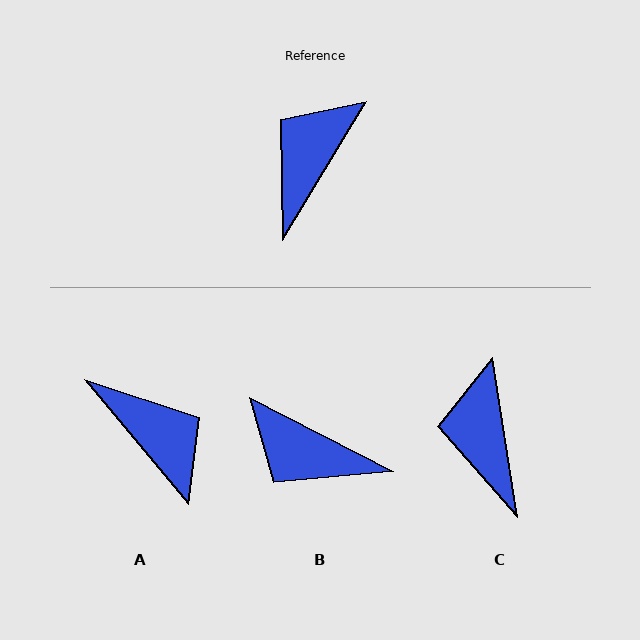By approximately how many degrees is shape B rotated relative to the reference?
Approximately 94 degrees counter-clockwise.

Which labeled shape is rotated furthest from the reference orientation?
A, about 109 degrees away.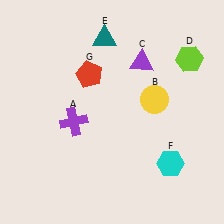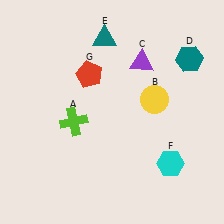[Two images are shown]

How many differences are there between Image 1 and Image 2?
There are 2 differences between the two images.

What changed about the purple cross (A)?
In Image 1, A is purple. In Image 2, it changed to lime.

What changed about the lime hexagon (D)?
In Image 1, D is lime. In Image 2, it changed to teal.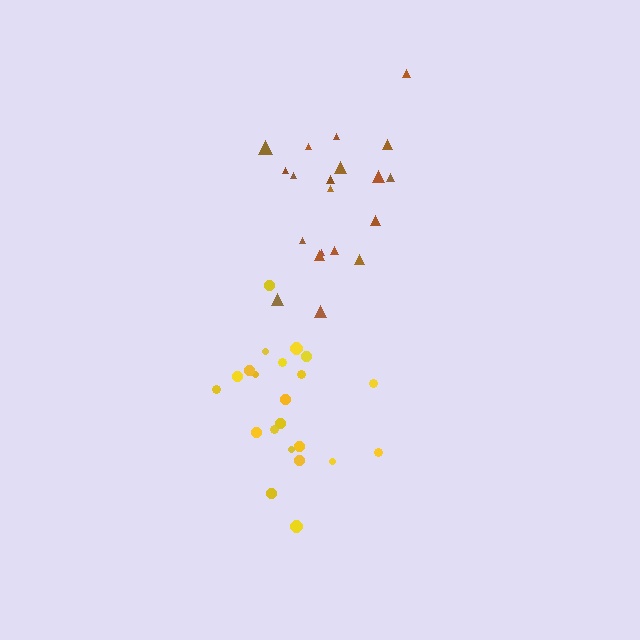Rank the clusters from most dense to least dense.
yellow, brown.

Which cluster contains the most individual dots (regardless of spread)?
Yellow (22).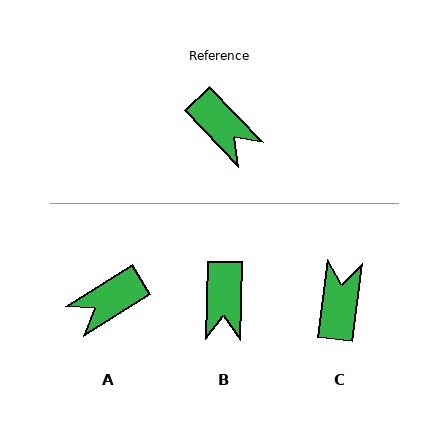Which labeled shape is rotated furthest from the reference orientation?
C, about 129 degrees away.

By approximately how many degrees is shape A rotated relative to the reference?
Approximately 102 degrees clockwise.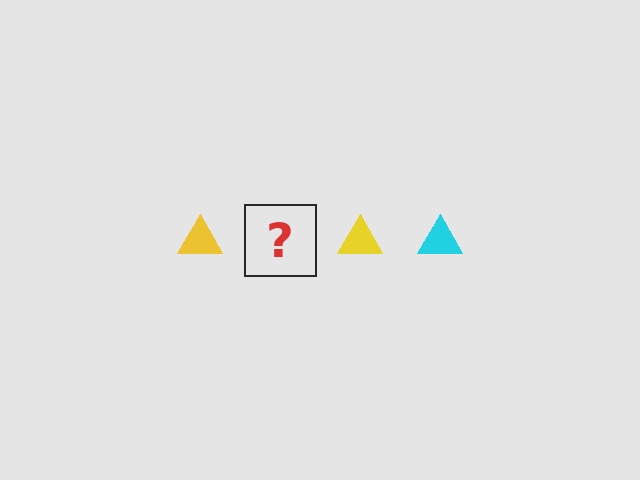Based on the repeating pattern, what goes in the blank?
The blank should be a cyan triangle.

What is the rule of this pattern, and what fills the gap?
The rule is that the pattern cycles through yellow, cyan triangles. The gap should be filled with a cyan triangle.